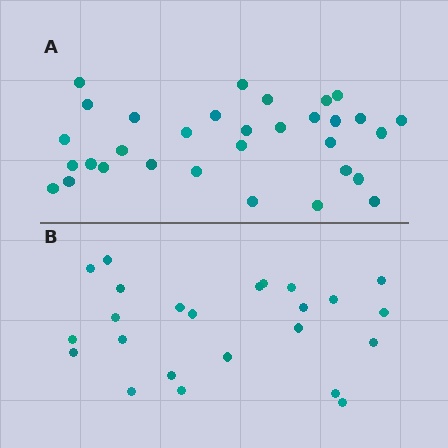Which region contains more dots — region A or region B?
Region A (the top region) has more dots.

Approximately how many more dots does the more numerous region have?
Region A has roughly 8 or so more dots than region B.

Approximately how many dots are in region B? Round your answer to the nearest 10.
About 20 dots. (The exact count is 24, which rounds to 20.)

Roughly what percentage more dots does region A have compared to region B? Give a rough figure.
About 35% more.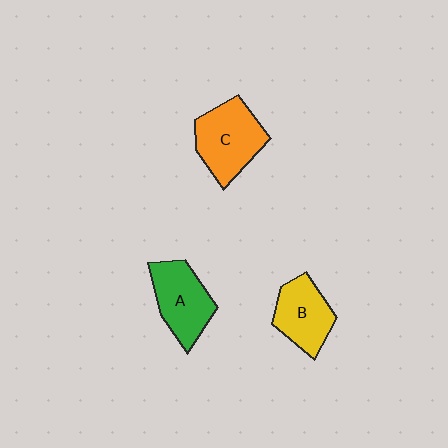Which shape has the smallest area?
Shape B (yellow).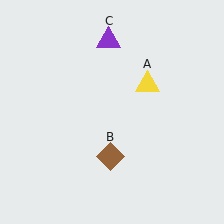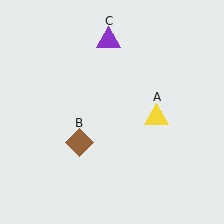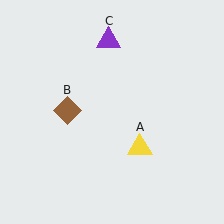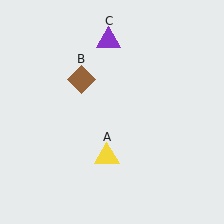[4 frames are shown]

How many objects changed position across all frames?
2 objects changed position: yellow triangle (object A), brown diamond (object B).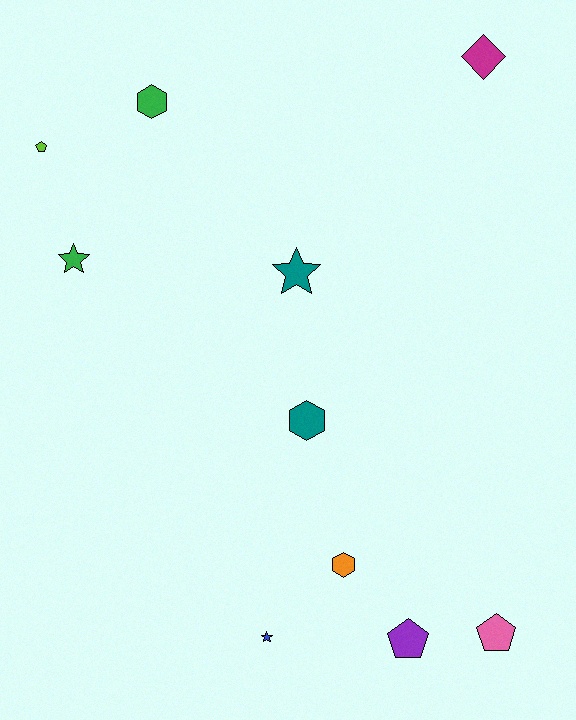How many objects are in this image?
There are 10 objects.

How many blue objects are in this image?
There is 1 blue object.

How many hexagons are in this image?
There are 3 hexagons.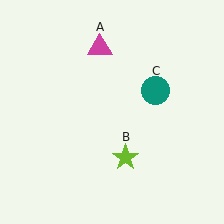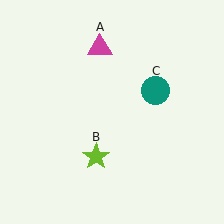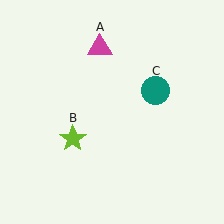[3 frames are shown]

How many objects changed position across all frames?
1 object changed position: lime star (object B).